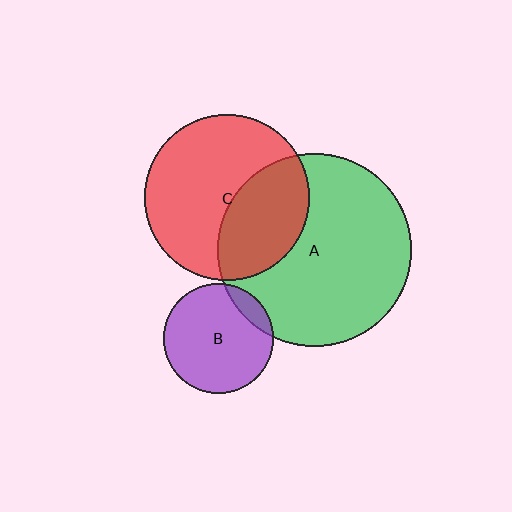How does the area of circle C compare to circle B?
Approximately 2.3 times.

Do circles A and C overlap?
Yes.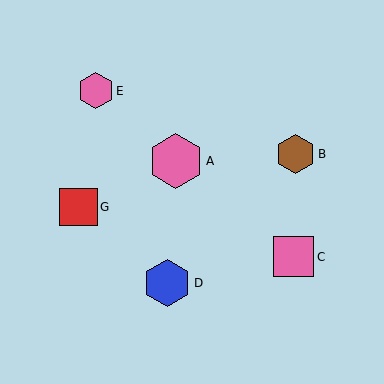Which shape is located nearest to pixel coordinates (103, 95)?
The pink hexagon (labeled E) at (96, 91) is nearest to that location.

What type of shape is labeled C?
Shape C is a pink square.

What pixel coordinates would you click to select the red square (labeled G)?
Click at (78, 207) to select the red square G.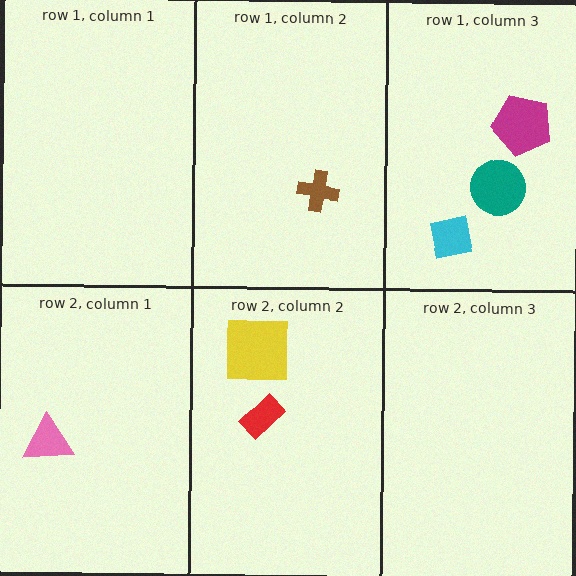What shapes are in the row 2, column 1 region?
The pink triangle.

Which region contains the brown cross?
The row 1, column 2 region.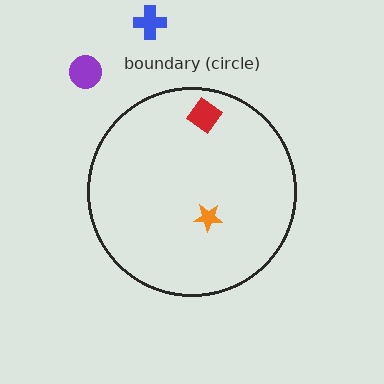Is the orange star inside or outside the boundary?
Inside.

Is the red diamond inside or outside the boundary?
Inside.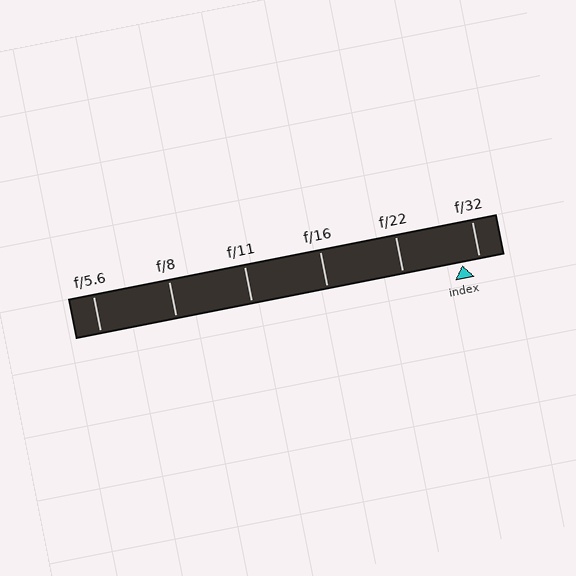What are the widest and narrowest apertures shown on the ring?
The widest aperture shown is f/5.6 and the narrowest is f/32.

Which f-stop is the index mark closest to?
The index mark is closest to f/32.